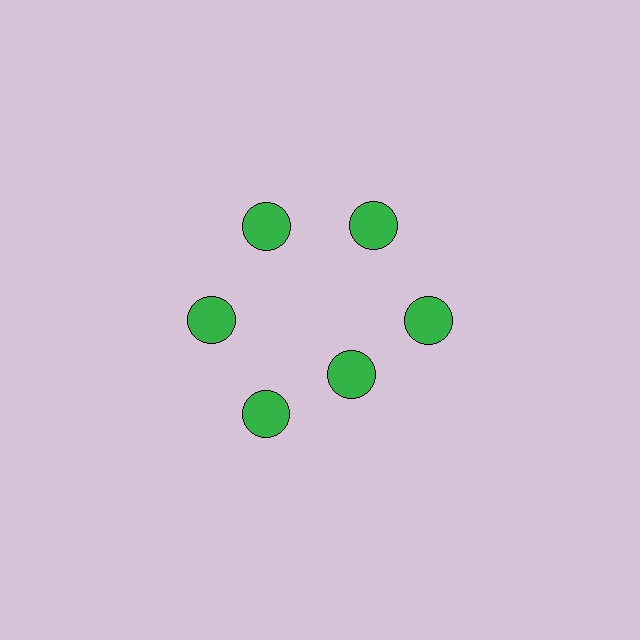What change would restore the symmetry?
The symmetry would be restored by moving it outward, back onto the ring so that all 6 circles sit at equal angles and equal distance from the center.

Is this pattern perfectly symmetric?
No. The 6 green circles are arranged in a ring, but one element near the 5 o'clock position is pulled inward toward the center, breaking the 6-fold rotational symmetry.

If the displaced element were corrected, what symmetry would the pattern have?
It would have 6-fold rotational symmetry — the pattern would map onto itself every 60 degrees.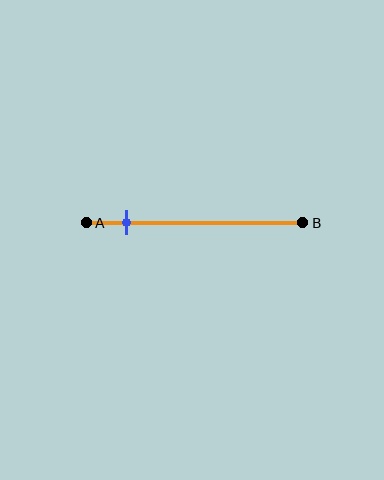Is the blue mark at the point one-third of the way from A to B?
No, the mark is at about 20% from A, not at the 33% one-third point.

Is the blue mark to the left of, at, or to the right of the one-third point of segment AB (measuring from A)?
The blue mark is to the left of the one-third point of segment AB.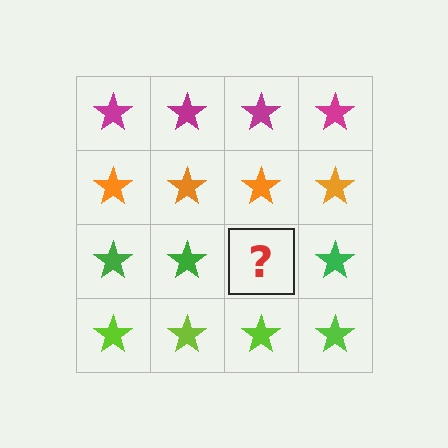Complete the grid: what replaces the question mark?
The question mark should be replaced with a green star.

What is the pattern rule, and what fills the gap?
The rule is that each row has a consistent color. The gap should be filled with a green star.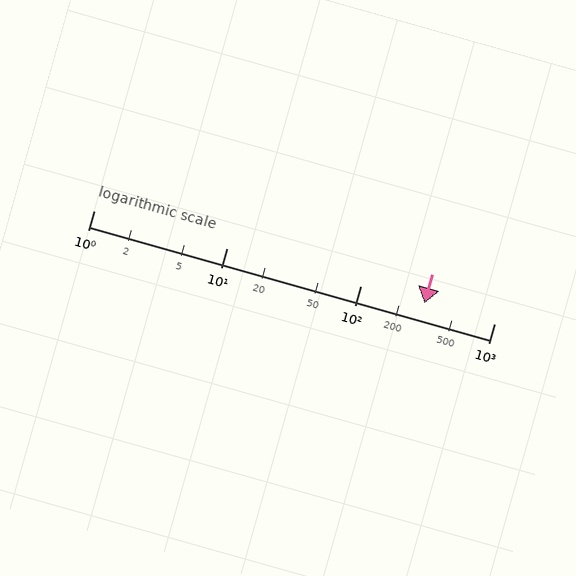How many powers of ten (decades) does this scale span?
The scale spans 3 decades, from 1 to 1000.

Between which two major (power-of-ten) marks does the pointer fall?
The pointer is between 100 and 1000.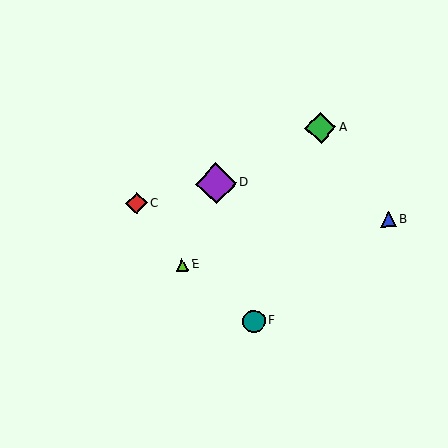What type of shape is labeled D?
Shape D is a purple diamond.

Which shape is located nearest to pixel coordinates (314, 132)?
The green diamond (labeled A) at (320, 128) is nearest to that location.